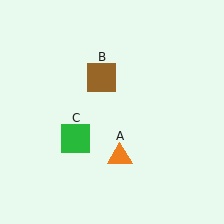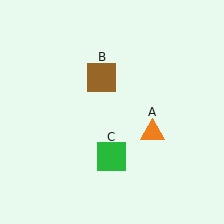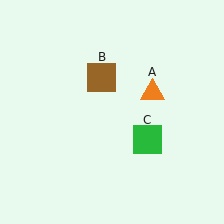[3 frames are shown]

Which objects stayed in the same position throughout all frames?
Brown square (object B) remained stationary.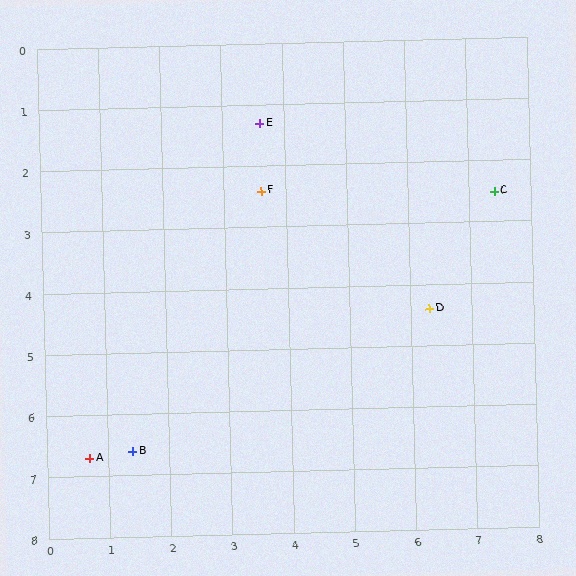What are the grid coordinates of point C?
Point C is at approximately (7.4, 2.5).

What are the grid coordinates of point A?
Point A is at approximately (0.7, 6.7).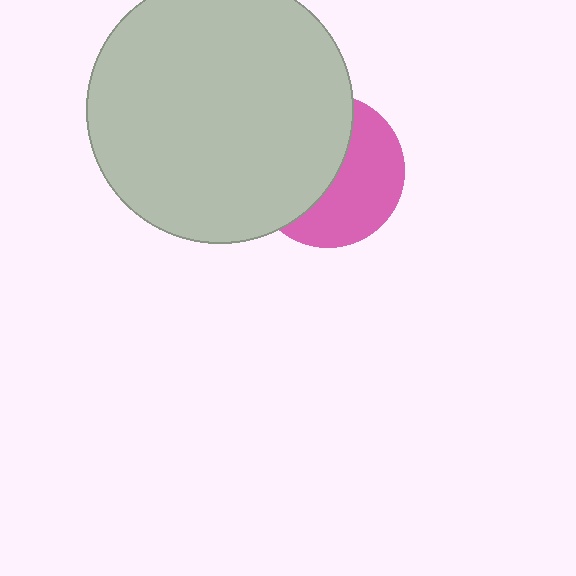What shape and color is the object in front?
The object in front is a light gray circle.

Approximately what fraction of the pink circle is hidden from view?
Roughly 52% of the pink circle is hidden behind the light gray circle.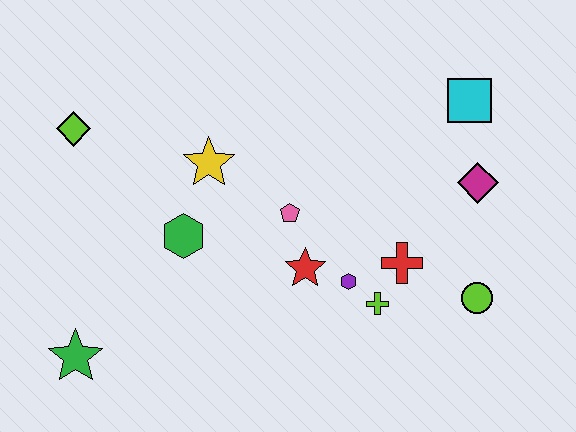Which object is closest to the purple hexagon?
The lime cross is closest to the purple hexagon.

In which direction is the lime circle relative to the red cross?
The lime circle is to the right of the red cross.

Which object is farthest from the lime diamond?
The lime circle is farthest from the lime diamond.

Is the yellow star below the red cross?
No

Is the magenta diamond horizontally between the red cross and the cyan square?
No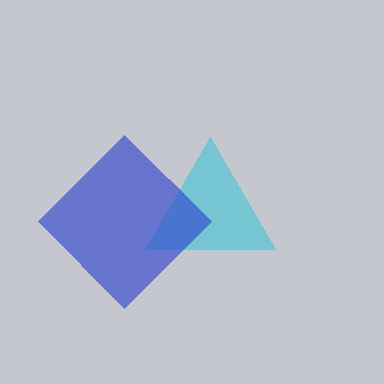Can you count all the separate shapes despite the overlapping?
Yes, there are 2 separate shapes.